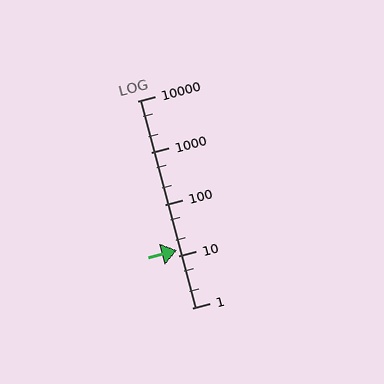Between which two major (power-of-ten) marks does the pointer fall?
The pointer is between 10 and 100.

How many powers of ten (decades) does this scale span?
The scale spans 4 decades, from 1 to 10000.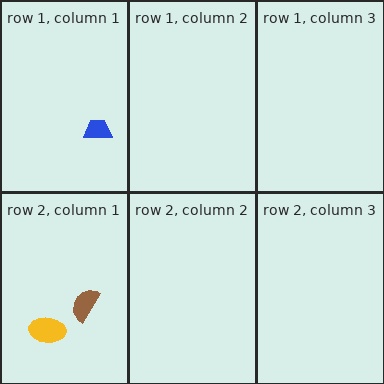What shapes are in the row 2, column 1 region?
The yellow ellipse, the brown semicircle.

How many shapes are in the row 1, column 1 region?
1.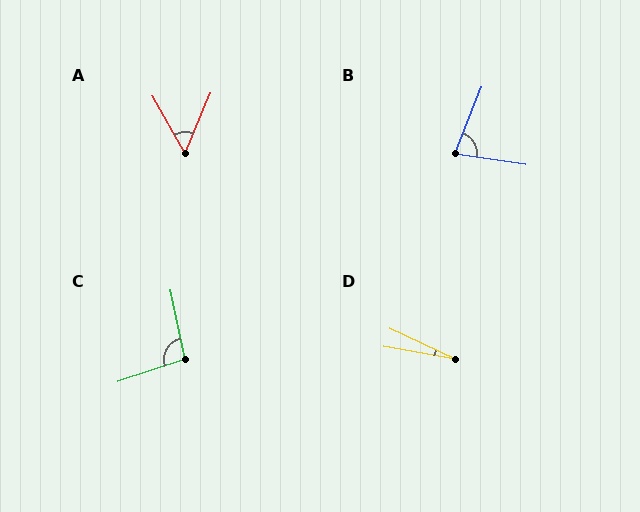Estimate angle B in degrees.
Approximately 76 degrees.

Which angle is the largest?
C, at approximately 97 degrees.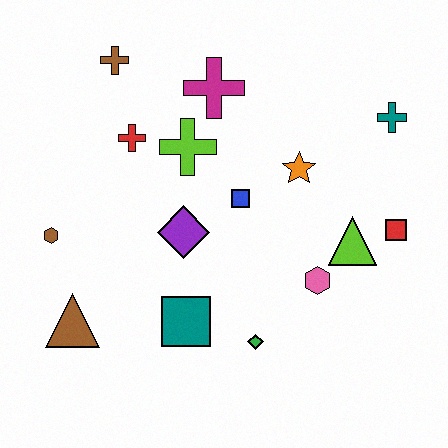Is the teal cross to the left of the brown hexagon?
No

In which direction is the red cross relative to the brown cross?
The red cross is below the brown cross.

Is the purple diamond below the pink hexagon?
No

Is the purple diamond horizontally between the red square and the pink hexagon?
No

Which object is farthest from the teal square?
The teal cross is farthest from the teal square.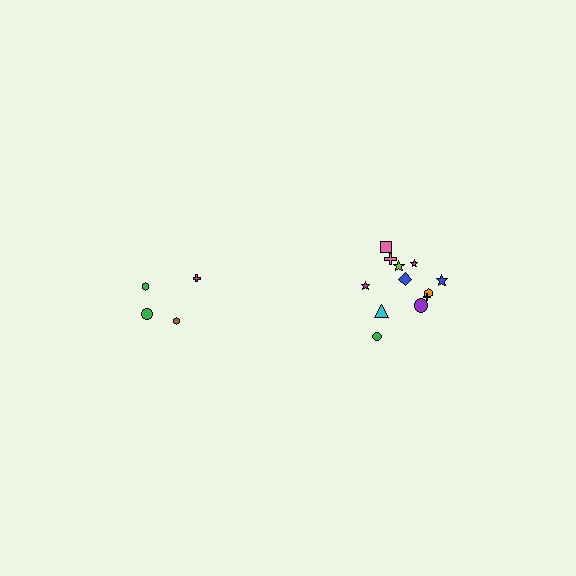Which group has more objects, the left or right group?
The right group.